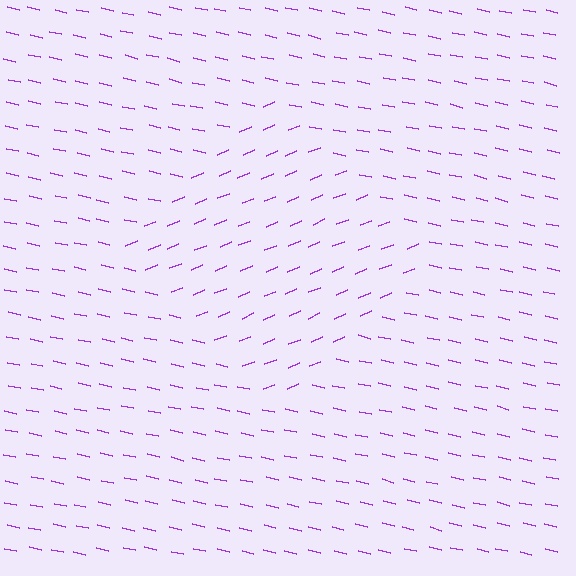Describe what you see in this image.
The image is filled with small purple line segments. A diamond region in the image has lines oriented differently from the surrounding lines, creating a visible texture boundary.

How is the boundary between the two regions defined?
The boundary is defined purely by a change in line orientation (approximately 35 degrees difference). All lines are the same color and thickness.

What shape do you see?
I see a diamond.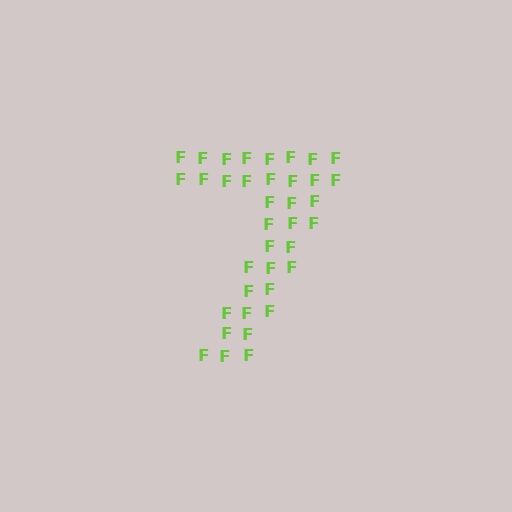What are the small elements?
The small elements are letter F's.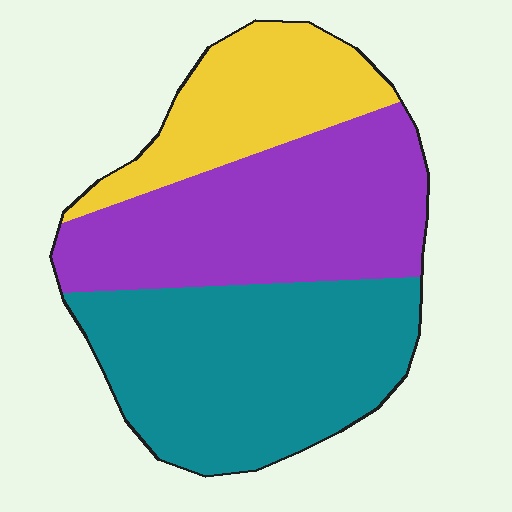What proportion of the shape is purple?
Purple covers 37% of the shape.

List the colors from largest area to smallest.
From largest to smallest: teal, purple, yellow.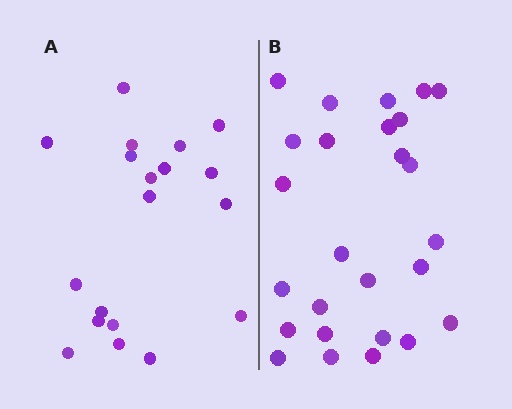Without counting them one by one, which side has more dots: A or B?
Region B (the right region) has more dots.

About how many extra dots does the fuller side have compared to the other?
Region B has roughly 8 or so more dots than region A.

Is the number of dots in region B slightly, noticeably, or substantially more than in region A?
Region B has noticeably more, but not dramatically so. The ratio is roughly 1.4 to 1.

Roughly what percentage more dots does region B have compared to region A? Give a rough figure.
About 35% more.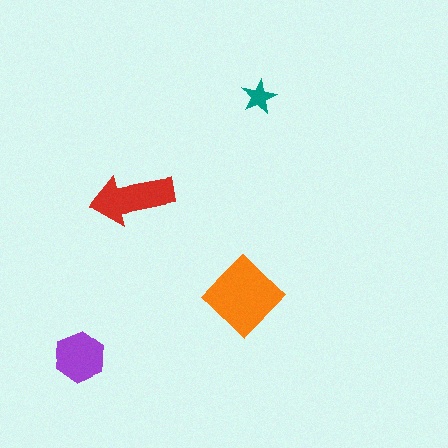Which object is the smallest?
The teal star.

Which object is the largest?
The orange diamond.